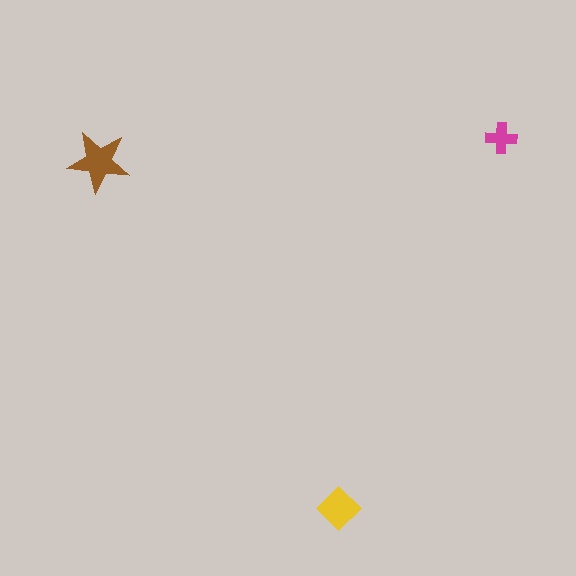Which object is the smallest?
The magenta cross.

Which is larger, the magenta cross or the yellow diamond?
The yellow diamond.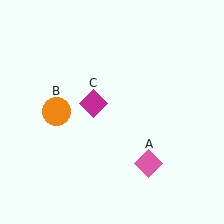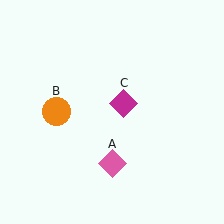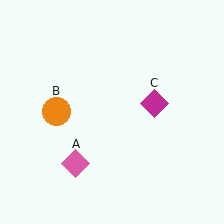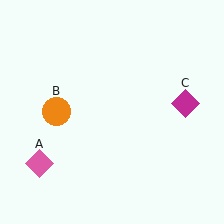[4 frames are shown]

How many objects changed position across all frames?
2 objects changed position: pink diamond (object A), magenta diamond (object C).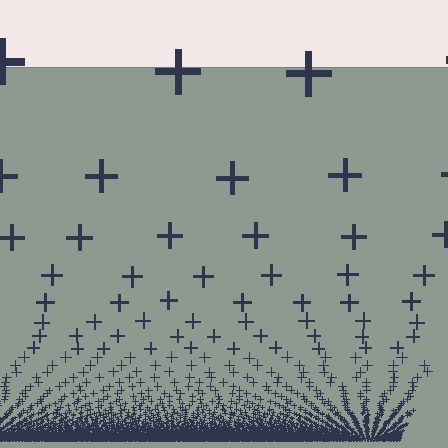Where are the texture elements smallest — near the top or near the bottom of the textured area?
Near the bottom.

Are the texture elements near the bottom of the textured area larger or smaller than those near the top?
Smaller. The gradient is inverted — elements near the bottom are smaller and denser.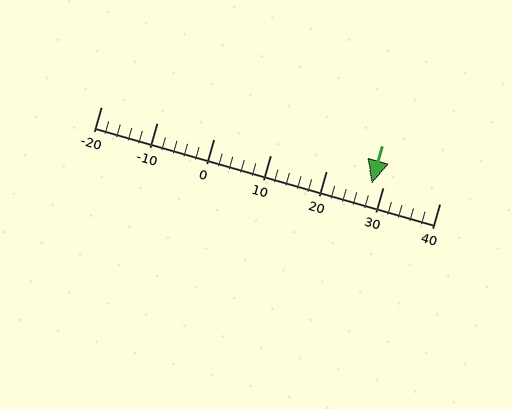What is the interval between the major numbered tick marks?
The major tick marks are spaced 10 units apart.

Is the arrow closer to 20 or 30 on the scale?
The arrow is closer to 30.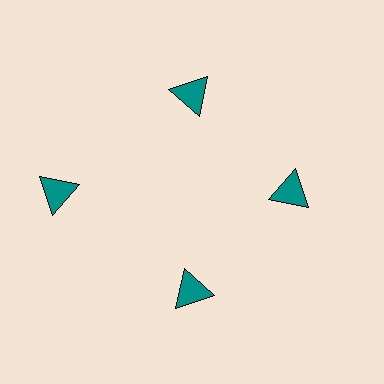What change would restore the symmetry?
The symmetry would be restored by moving it inward, back onto the ring so that all 4 triangles sit at equal angles and equal distance from the center.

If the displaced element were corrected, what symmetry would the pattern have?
It would have 4-fold rotational symmetry — the pattern would map onto itself every 90 degrees.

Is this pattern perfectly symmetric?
No. The 4 teal triangles are arranged in a ring, but one element near the 9 o'clock position is pushed outward from the center, breaking the 4-fold rotational symmetry.